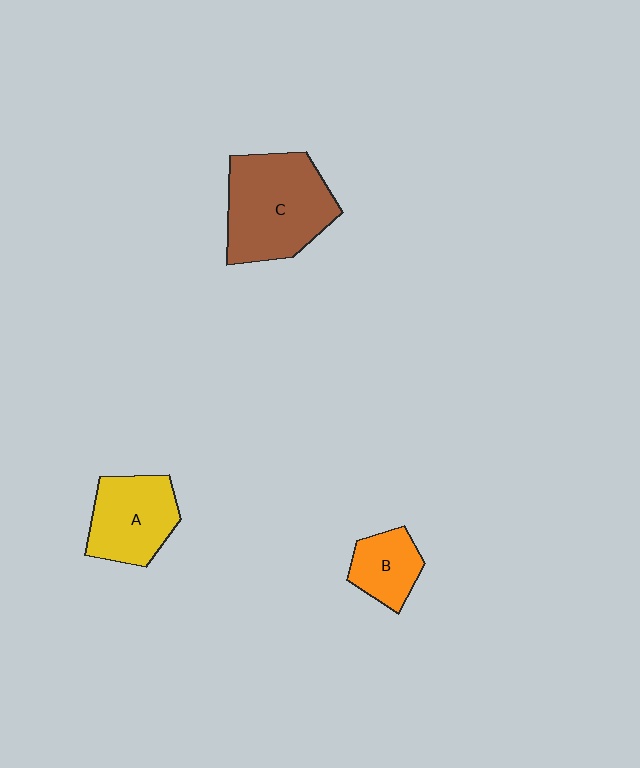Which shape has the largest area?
Shape C (brown).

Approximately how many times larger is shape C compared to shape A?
Approximately 1.5 times.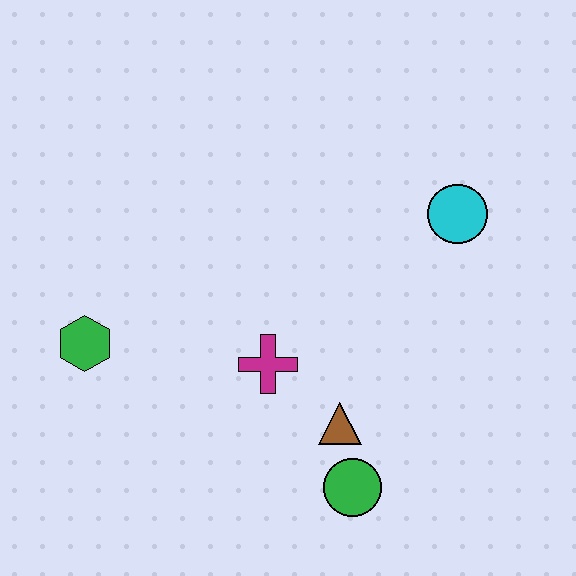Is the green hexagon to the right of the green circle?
No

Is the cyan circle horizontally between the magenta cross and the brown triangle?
No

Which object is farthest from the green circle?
The green hexagon is farthest from the green circle.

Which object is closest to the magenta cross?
The brown triangle is closest to the magenta cross.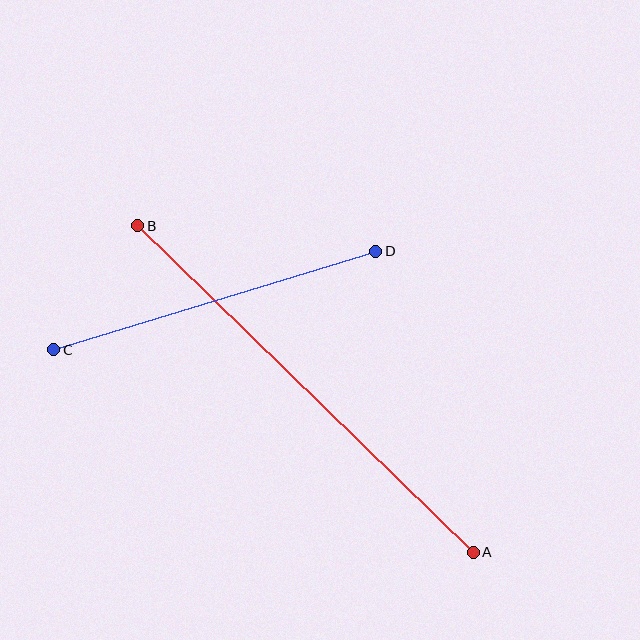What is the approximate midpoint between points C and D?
The midpoint is at approximately (215, 300) pixels.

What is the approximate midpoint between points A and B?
The midpoint is at approximately (305, 389) pixels.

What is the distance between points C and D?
The distance is approximately 337 pixels.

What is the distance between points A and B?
The distance is approximately 468 pixels.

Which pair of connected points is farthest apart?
Points A and B are farthest apart.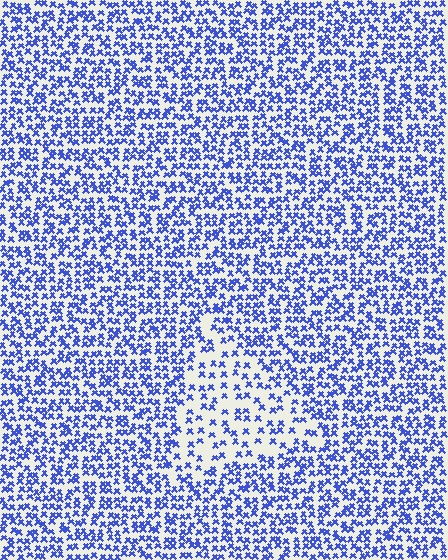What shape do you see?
I see a triangle.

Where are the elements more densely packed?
The elements are more densely packed outside the triangle boundary.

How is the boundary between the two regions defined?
The boundary is defined by a change in element density (approximately 2.0x ratio). All elements are the same color, size, and shape.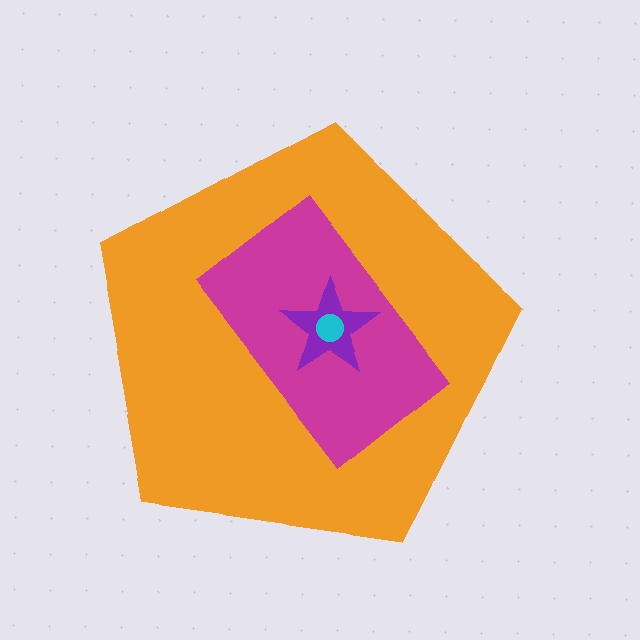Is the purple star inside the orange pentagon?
Yes.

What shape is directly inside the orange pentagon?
The magenta rectangle.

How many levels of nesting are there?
4.